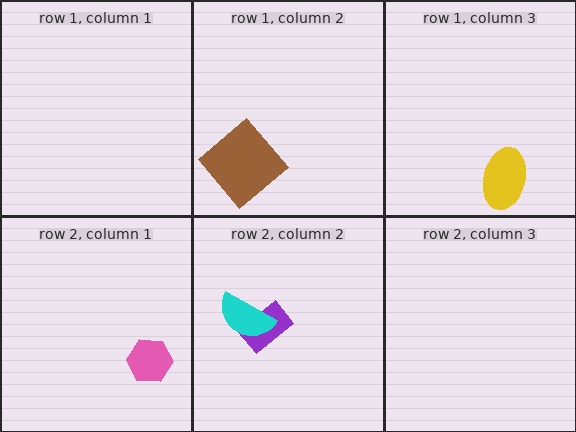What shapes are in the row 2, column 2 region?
The purple rectangle, the cyan semicircle.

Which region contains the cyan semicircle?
The row 2, column 2 region.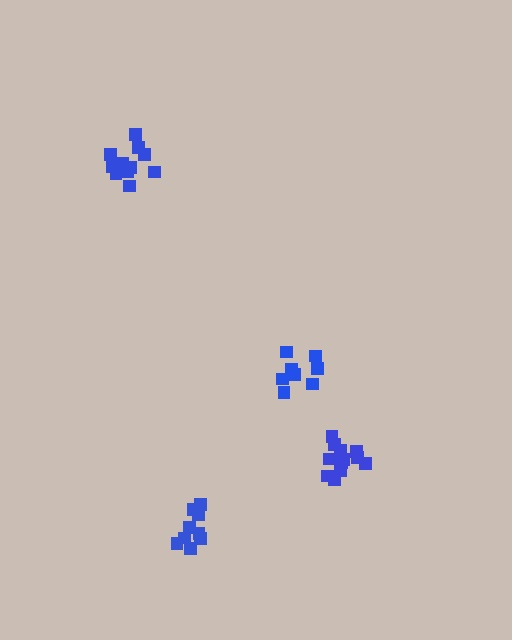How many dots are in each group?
Group 1: 12 dots, Group 2: 8 dots, Group 3: 12 dots, Group 4: 9 dots (41 total).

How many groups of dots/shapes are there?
There are 4 groups.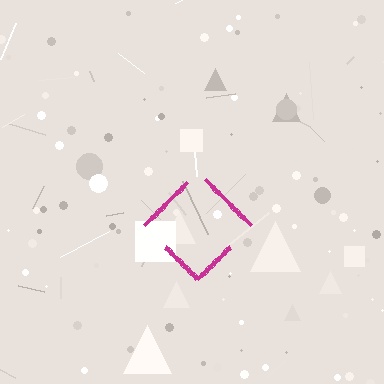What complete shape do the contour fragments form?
The contour fragments form a diamond.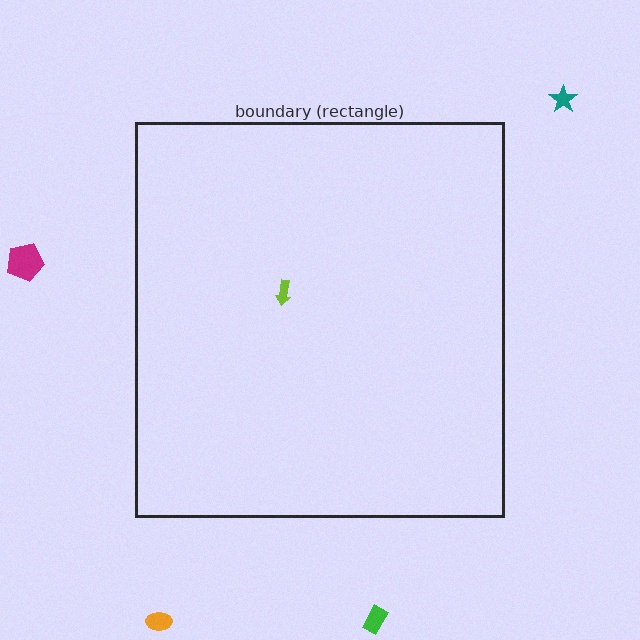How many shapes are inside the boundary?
1 inside, 4 outside.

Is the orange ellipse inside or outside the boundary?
Outside.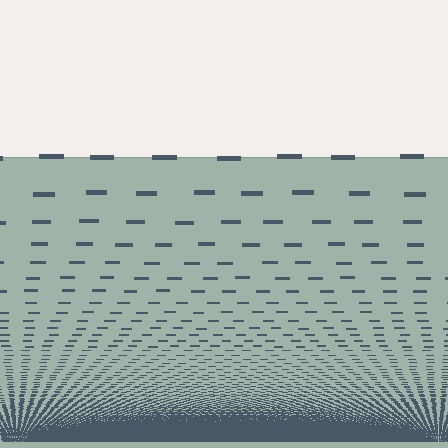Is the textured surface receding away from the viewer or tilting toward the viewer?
The surface appears to tilt toward the viewer. Texture elements get larger and sparser toward the top.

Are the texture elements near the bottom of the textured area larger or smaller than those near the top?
Smaller. The gradient is inverted — elements near the bottom are smaller and denser.